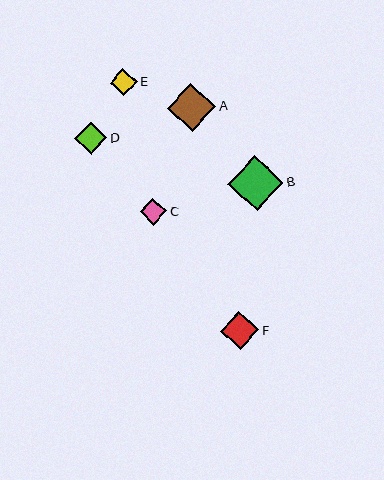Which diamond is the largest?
Diamond B is the largest with a size of approximately 55 pixels.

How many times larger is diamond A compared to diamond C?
Diamond A is approximately 1.8 times the size of diamond C.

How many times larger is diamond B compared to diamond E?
Diamond B is approximately 2.1 times the size of diamond E.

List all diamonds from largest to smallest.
From largest to smallest: B, A, F, D, E, C.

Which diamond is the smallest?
Diamond C is the smallest with a size of approximately 27 pixels.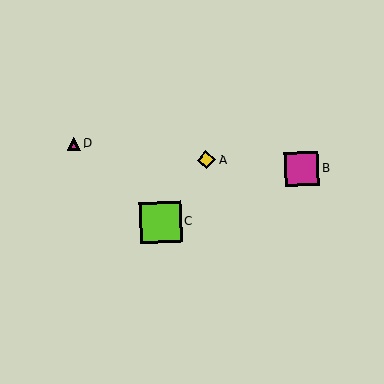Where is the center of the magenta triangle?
The center of the magenta triangle is at (74, 144).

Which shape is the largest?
The lime square (labeled C) is the largest.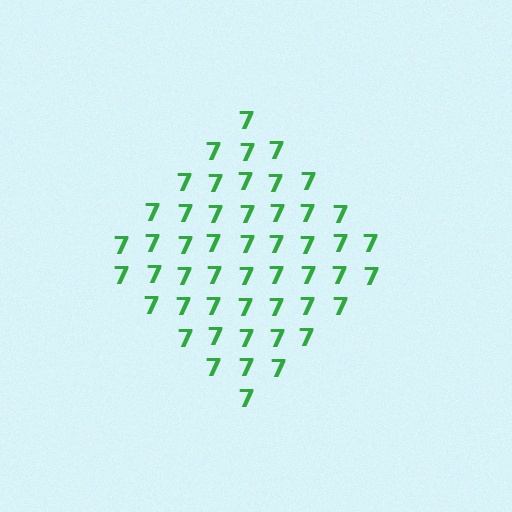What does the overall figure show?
The overall figure shows a diamond.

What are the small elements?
The small elements are digit 7's.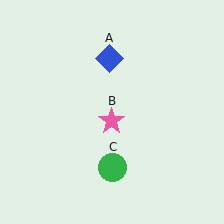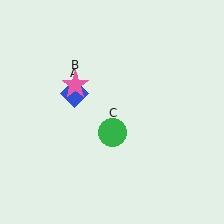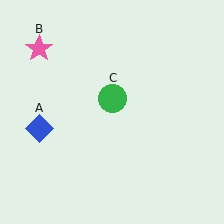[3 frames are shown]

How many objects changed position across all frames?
3 objects changed position: blue diamond (object A), pink star (object B), green circle (object C).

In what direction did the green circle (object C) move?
The green circle (object C) moved up.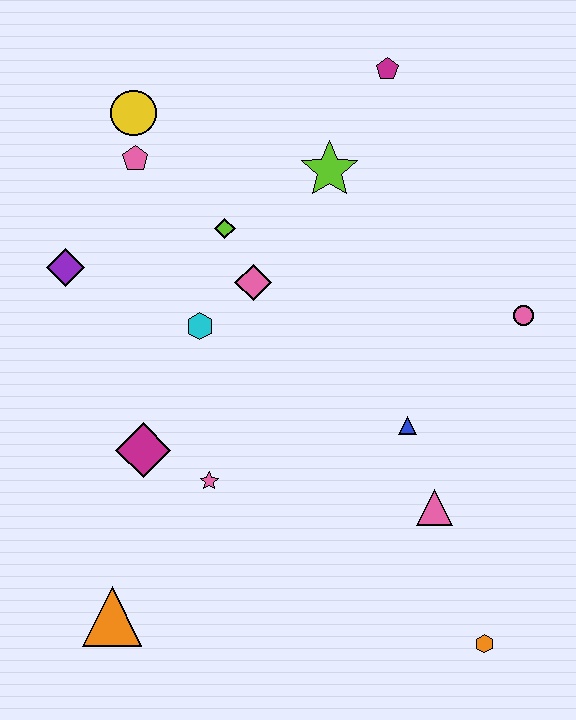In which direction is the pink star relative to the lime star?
The pink star is below the lime star.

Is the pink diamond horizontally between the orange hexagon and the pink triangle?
No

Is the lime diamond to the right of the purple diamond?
Yes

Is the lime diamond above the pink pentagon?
No